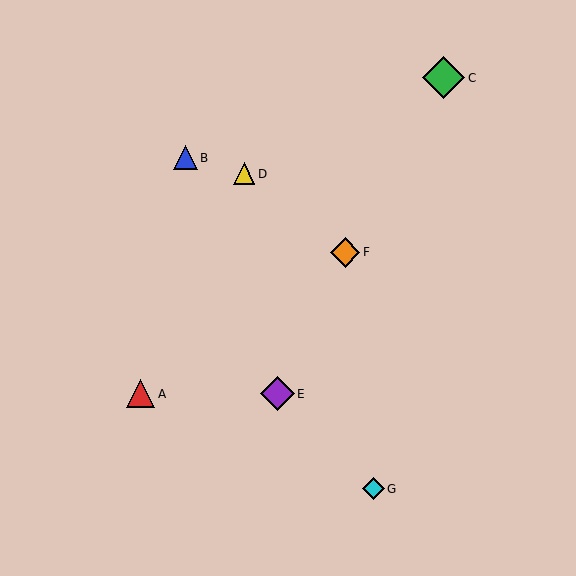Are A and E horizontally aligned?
Yes, both are at y≈394.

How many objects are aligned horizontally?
2 objects (A, E) are aligned horizontally.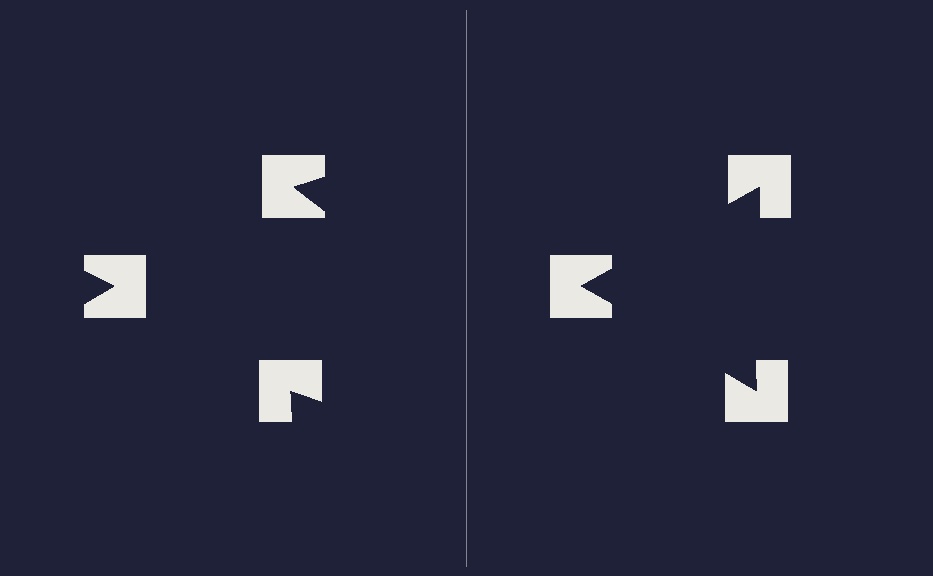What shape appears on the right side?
An illusory triangle.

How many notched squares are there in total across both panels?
6 — 3 on each side.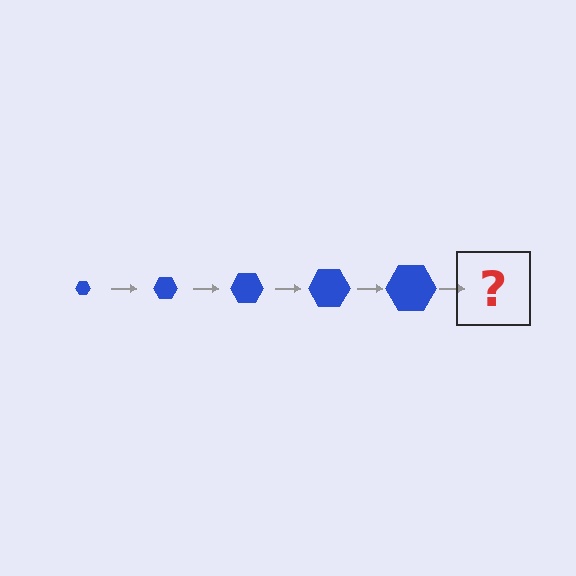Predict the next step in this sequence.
The next step is a blue hexagon, larger than the previous one.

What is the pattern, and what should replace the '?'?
The pattern is that the hexagon gets progressively larger each step. The '?' should be a blue hexagon, larger than the previous one.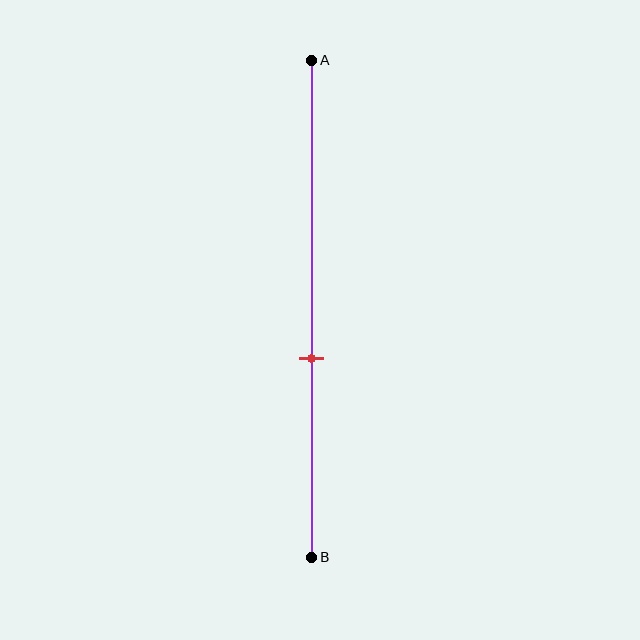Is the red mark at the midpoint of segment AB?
No, the mark is at about 60% from A, not at the 50% midpoint.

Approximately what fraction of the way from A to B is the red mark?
The red mark is approximately 60% of the way from A to B.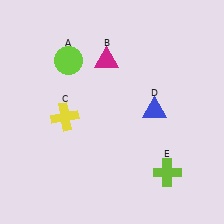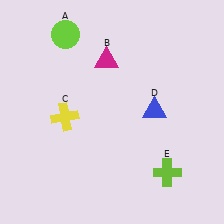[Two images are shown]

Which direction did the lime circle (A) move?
The lime circle (A) moved up.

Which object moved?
The lime circle (A) moved up.